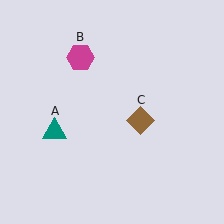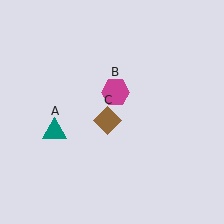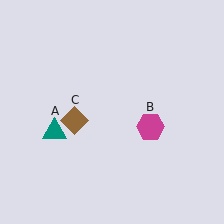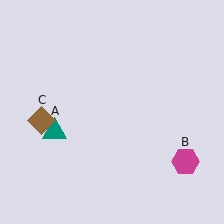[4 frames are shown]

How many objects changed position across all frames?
2 objects changed position: magenta hexagon (object B), brown diamond (object C).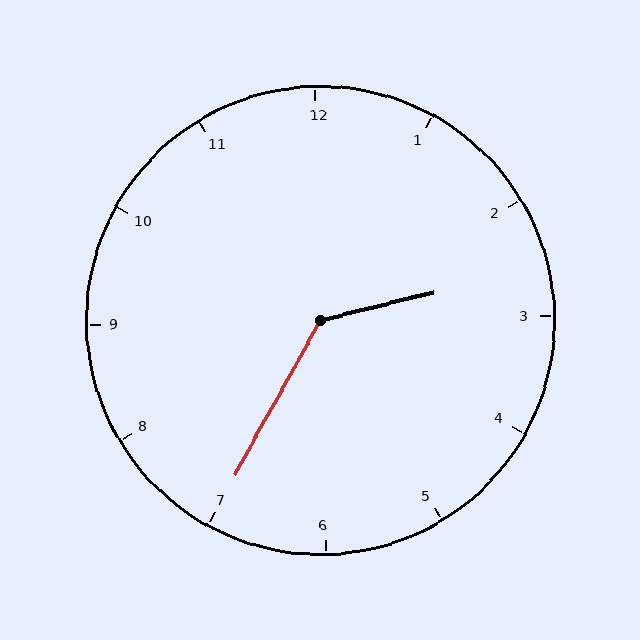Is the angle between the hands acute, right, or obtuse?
It is obtuse.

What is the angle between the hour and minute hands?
Approximately 132 degrees.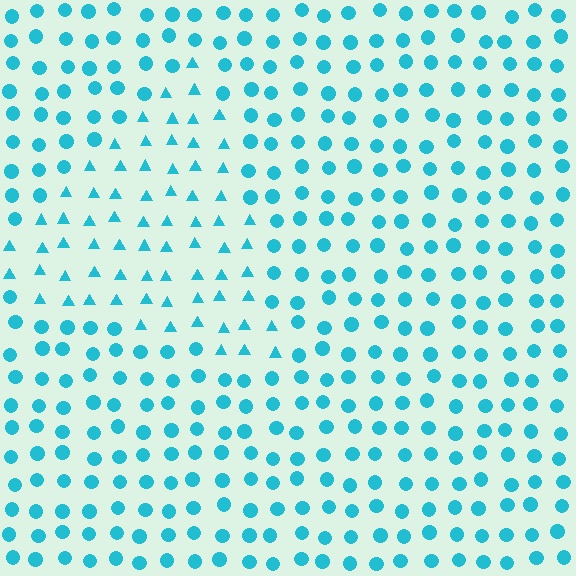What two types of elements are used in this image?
The image uses triangles inside the triangle region and circles outside it.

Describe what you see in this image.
The image is filled with small cyan elements arranged in a uniform grid. A triangle-shaped region contains triangles, while the surrounding area contains circles. The boundary is defined purely by the change in element shape.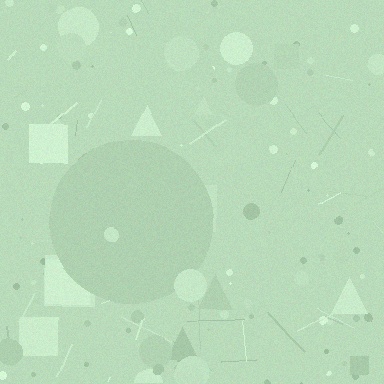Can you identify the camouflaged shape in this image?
The camouflaged shape is a circle.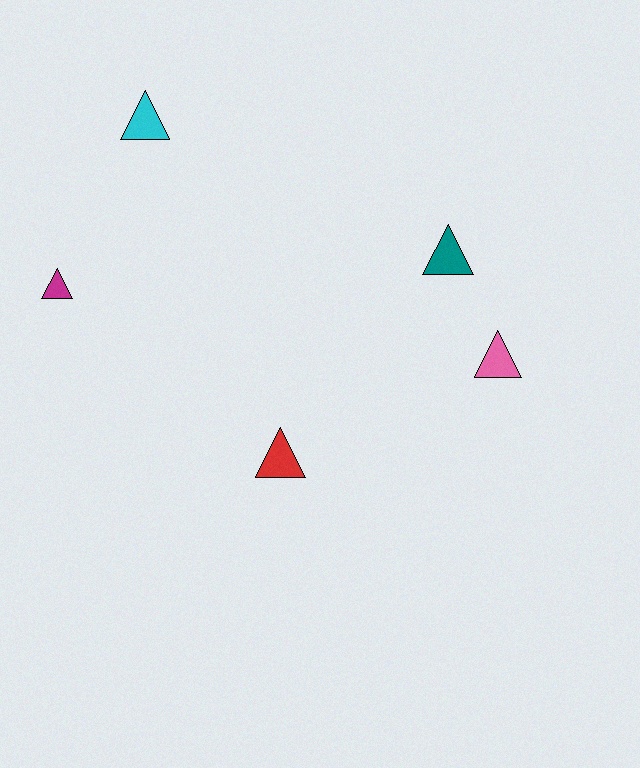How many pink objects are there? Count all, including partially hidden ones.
There is 1 pink object.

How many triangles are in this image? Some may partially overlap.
There are 5 triangles.